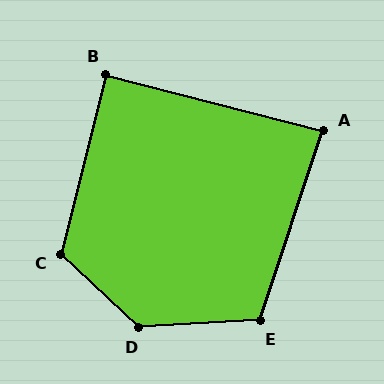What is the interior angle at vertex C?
Approximately 119 degrees (obtuse).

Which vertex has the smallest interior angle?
A, at approximately 86 degrees.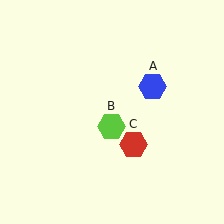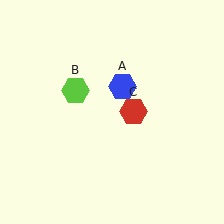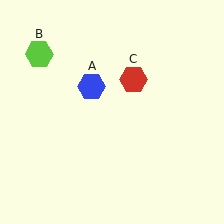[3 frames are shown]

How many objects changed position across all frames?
3 objects changed position: blue hexagon (object A), lime hexagon (object B), red hexagon (object C).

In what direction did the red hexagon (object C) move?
The red hexagon (object C) moved up.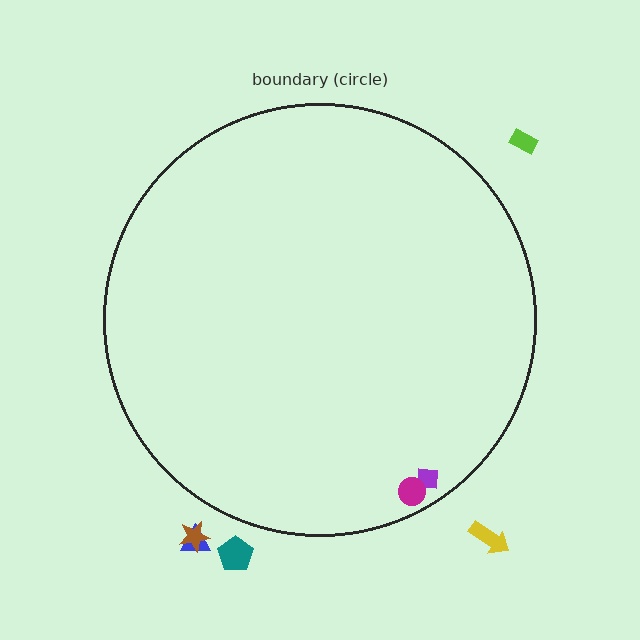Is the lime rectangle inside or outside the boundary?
Outside.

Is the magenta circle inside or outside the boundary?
Inside.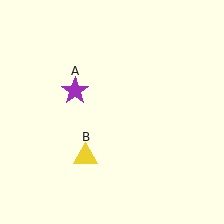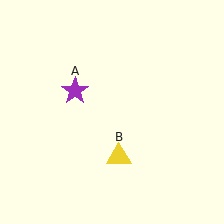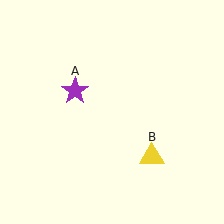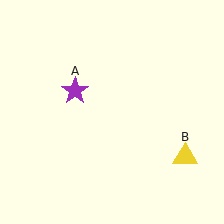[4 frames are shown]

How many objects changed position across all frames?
1 object changed position: yellow triangle (object B).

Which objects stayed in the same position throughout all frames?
Purple star (object A) remained stationary.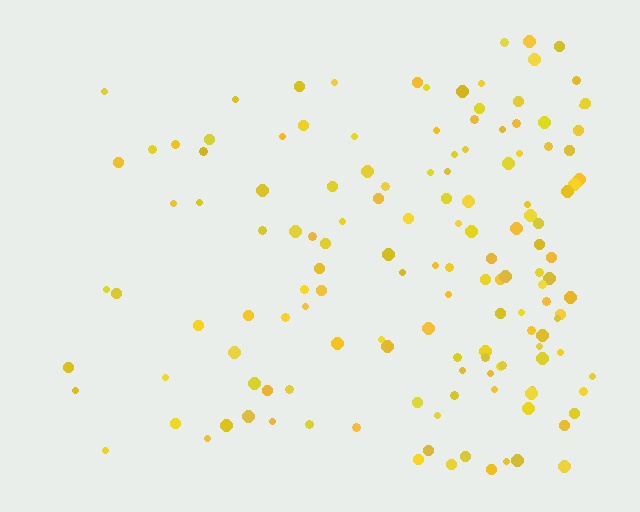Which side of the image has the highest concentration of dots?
The right.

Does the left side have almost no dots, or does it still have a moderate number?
Still a moderate number, just noticeably fewer than the right.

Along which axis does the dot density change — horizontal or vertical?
Horizontal.